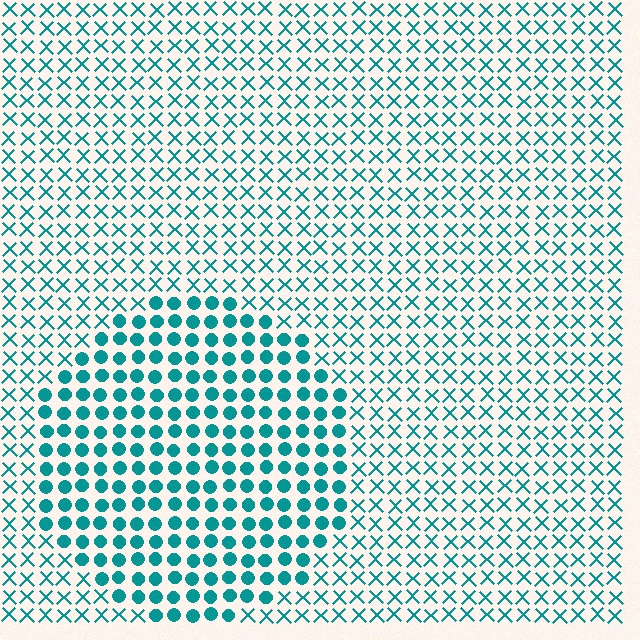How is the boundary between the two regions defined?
The boundary is defined by a change in element shape: circles inside vs. X marks outside. All elements share the same color and spacing.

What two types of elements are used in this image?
The image uses circles inside the circle region and X marks outside it.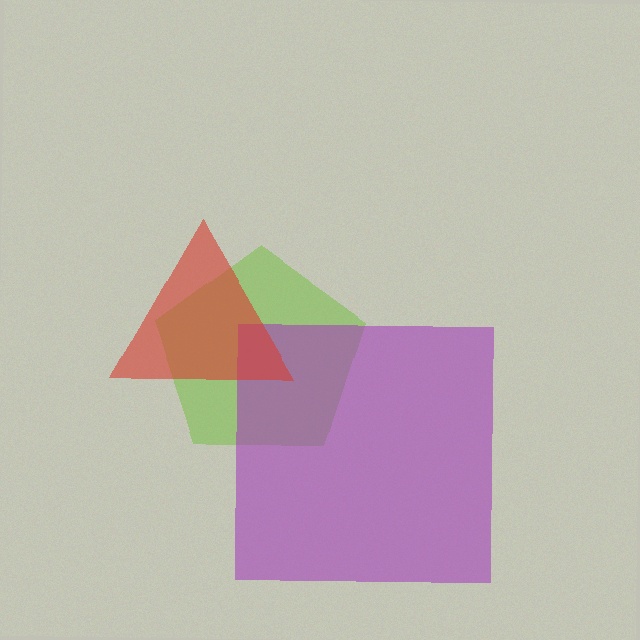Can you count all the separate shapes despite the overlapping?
Yes, there are 3 separate shapes.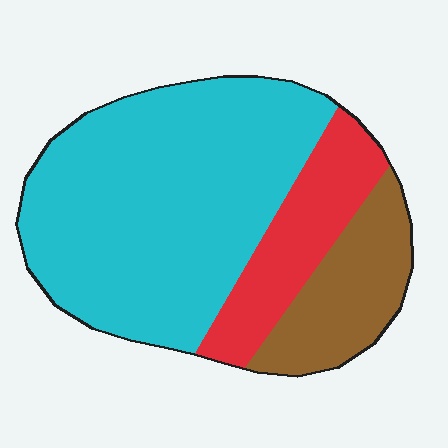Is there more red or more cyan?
Cyan.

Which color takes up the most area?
Cyan, at roughly 65%.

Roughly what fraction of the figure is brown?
Brown takes up about one sixth (1/6) of the figure.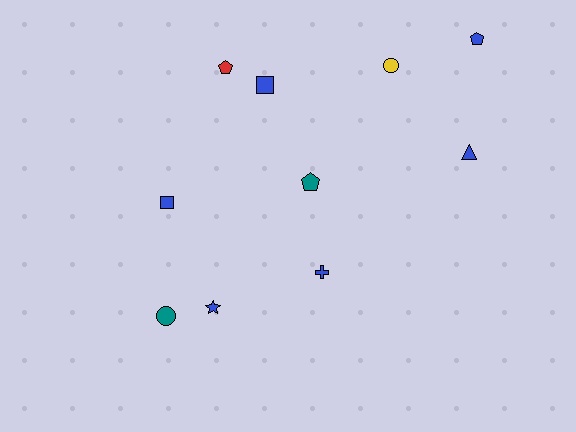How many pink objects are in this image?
There are no pink objects.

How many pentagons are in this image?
There are 3 pentagons.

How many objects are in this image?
There are 10 objects.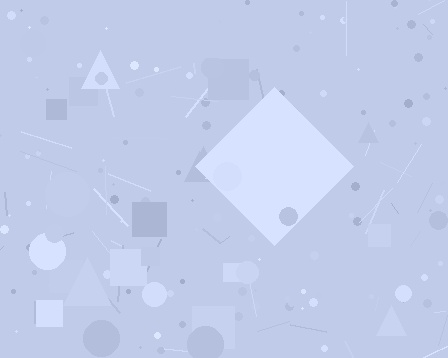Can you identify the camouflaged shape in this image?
The camouflaged shape is a diamond.